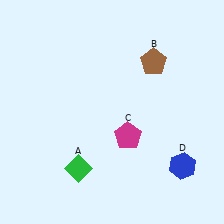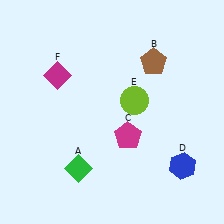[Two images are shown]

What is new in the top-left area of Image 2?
A magenta diamond (F) was added in the top-left area of Image 2.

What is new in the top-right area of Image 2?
A lime circle (E) was added in the top-right area of Image 2.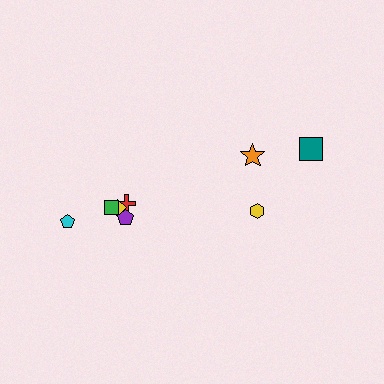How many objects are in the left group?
There are 5 objects.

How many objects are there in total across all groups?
There are 8 objects.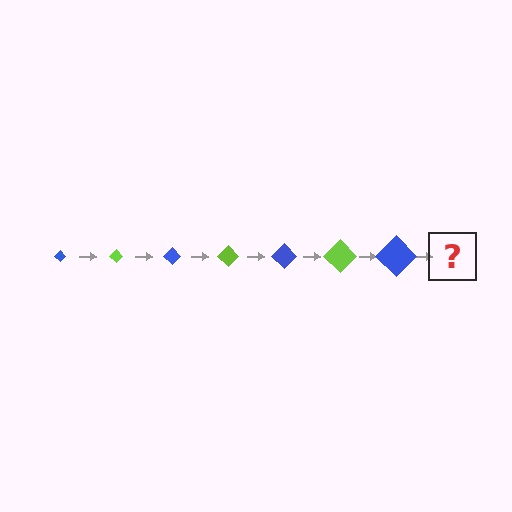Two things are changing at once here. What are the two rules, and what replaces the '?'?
The two rules are that the diamond grows larger each step and the color cycles through blue and lime. The '?' should be a lime diamond, larger than the previous one.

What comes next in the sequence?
The next element should be a lime diamond, larger than the previous one.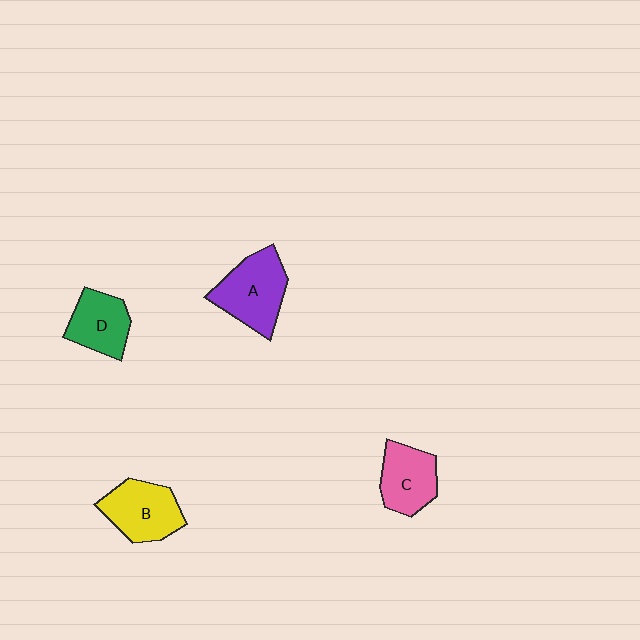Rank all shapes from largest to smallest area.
From largest to smallest: A (purple), B (yellow), C (pink), D (green).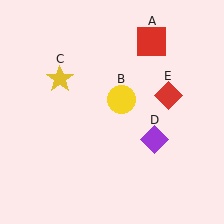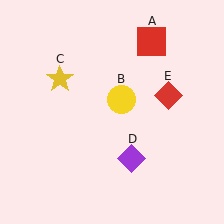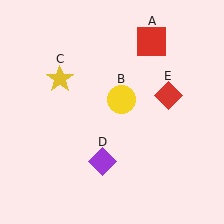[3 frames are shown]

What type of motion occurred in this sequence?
The purple diamond (object D) rotated clockwise around the center of the scene.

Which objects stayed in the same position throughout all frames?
Red square (object A) and yellow circle (object B) and yellow star (object C) and red diamond (object E) remained stationary.